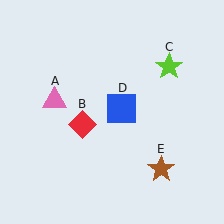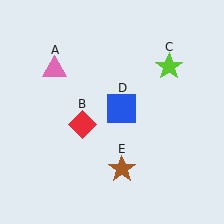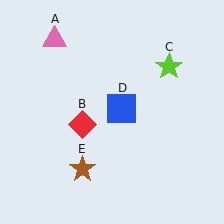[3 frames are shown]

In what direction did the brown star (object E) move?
The brown star (object E) moved left.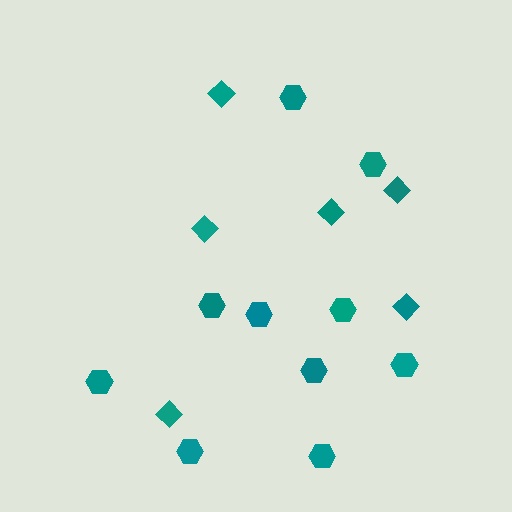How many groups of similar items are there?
There are 2 groups: one group of diamonds (6) and one group of hexagons (10).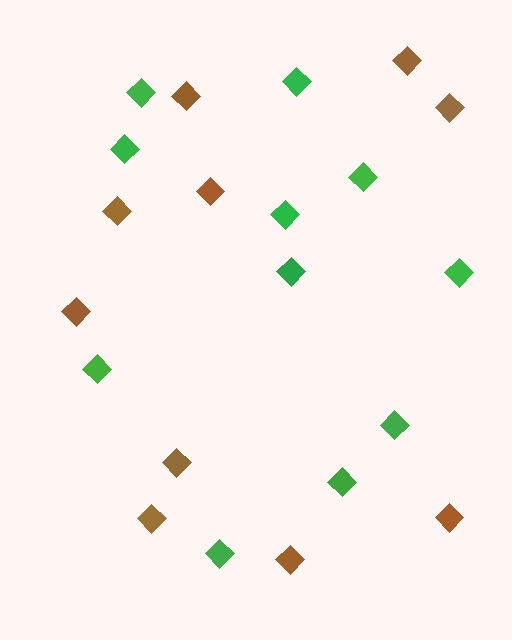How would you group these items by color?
There are 2 groups: one group of green diamonds (11) and one group of brown diamonds (10).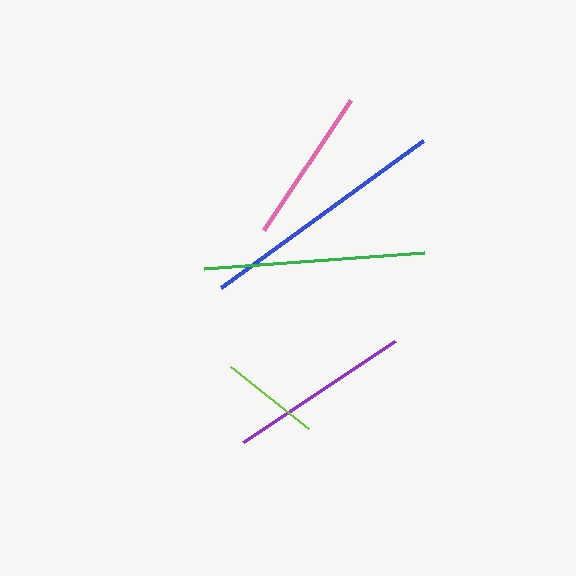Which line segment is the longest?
The blue line is the longest at approximately 249 pixels.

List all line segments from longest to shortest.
From longest to shortest: blue, green, purple, pink, lime.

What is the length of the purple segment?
The purple segment is approximately 183 pixels long.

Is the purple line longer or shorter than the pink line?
The purple line is longer than the pink line.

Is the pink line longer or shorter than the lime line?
The pink line is longer than the lime line.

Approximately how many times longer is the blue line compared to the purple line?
The blue line is approximately 1.4 times the length of the purple line.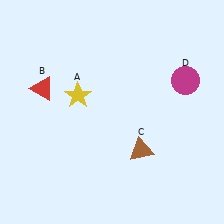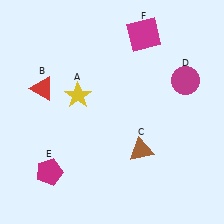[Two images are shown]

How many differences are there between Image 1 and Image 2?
There are 2 differences between the two images.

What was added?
A magenta pentagon (E), a magenta square (F) were added in Image 2.